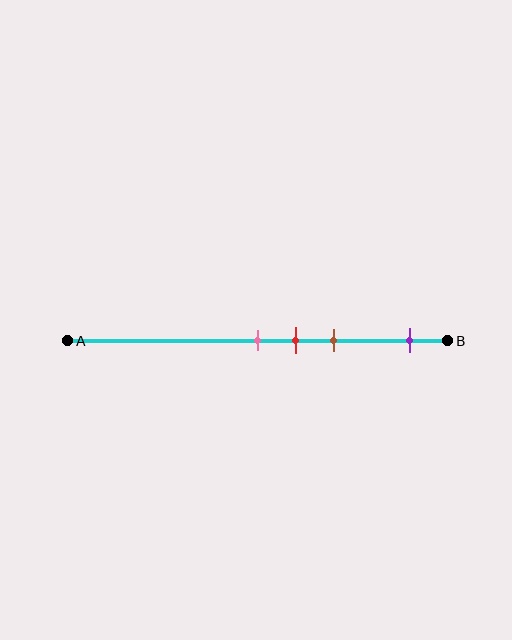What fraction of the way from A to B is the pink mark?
The pink mark is approximately 50% (0.5) of the way from A to B.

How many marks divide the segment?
There are 4 marks dividing the segment.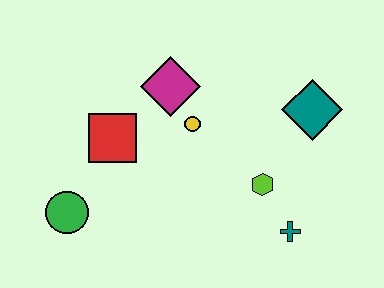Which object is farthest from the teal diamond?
The green circle is farthest from the teal diamond.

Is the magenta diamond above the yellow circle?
Yes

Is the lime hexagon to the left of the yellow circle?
No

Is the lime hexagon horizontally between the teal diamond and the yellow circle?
Yes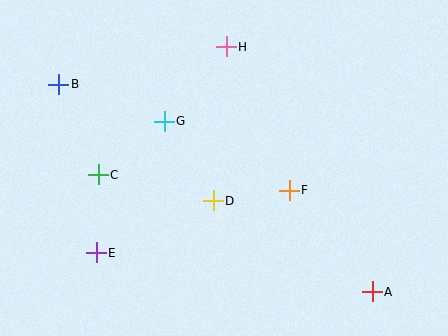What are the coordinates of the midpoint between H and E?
The midpoint between H and E is at (161, 150).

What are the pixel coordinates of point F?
Point F is at (289, 190).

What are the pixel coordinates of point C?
Point C is at (98, 175).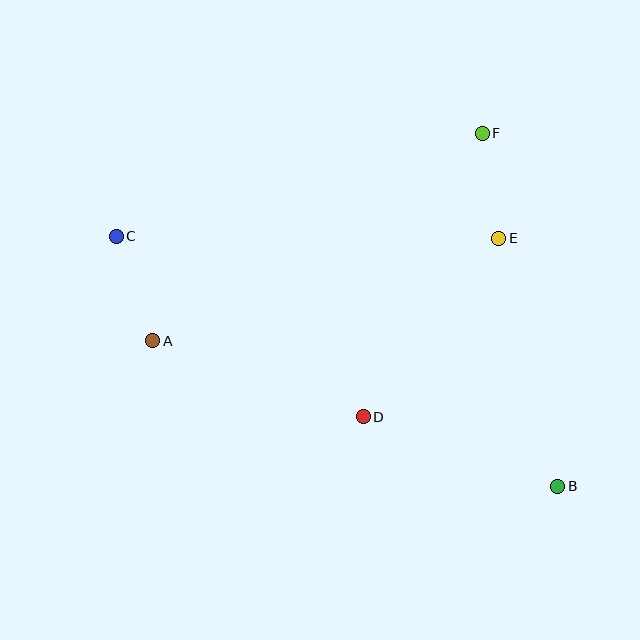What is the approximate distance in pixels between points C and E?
The distance between C and E is approximately 383 pixels.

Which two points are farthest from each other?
Points B and C are farthest from each other.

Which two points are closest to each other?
Points E and F are closest to each other.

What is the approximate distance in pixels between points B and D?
The distance between B and D is approximately 207 pixels.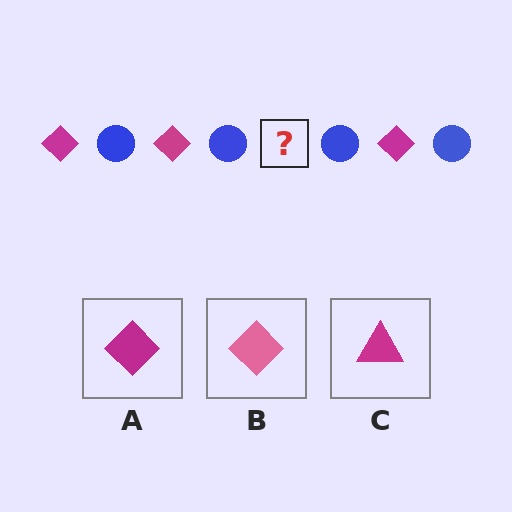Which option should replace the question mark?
Option A.